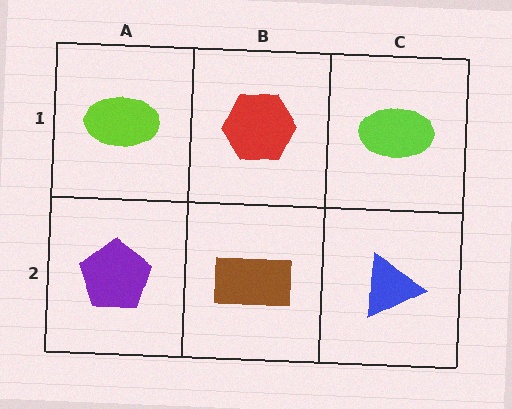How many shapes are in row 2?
3 shapes.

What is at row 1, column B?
A red hexagon.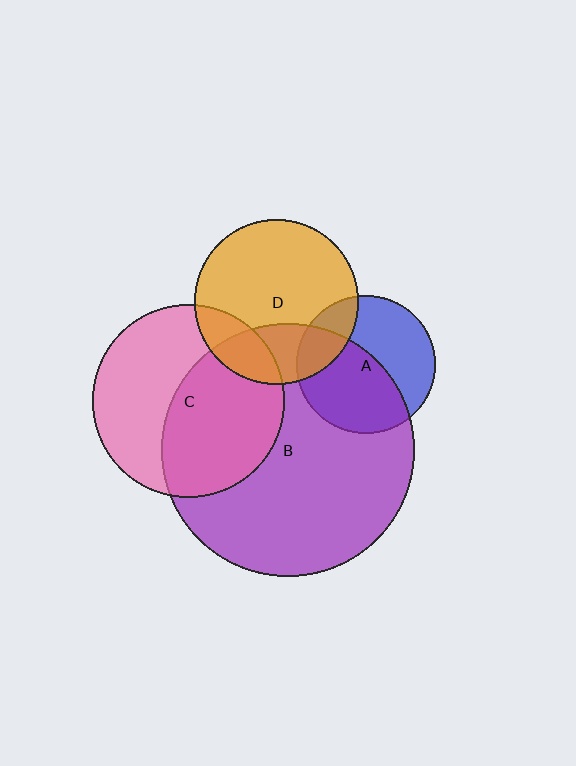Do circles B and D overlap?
Yes.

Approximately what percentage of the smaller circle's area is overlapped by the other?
Approximately 30%.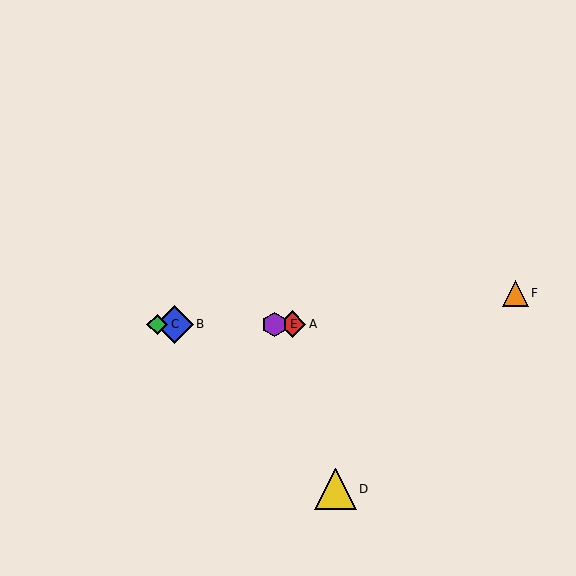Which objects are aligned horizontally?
Objects A, B, C, E are aligned horizontally.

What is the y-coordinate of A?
Object A is at y≈324.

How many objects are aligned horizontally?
4 objects (A, B, C, E) are aligned horizontally.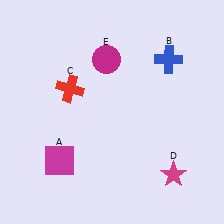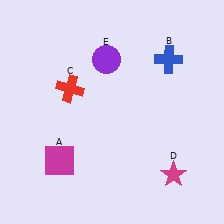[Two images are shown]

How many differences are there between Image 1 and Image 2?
There is 1 difference between the two images.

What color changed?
The circle (E) changed from magenta in Image 1 to purple in Image 2.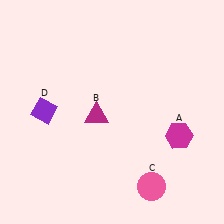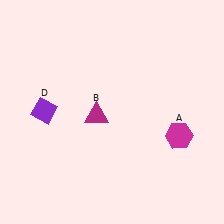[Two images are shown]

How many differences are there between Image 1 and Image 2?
There is 1 difference between the two images.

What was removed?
The pink circle (C) was removed in Image 2.